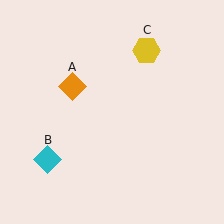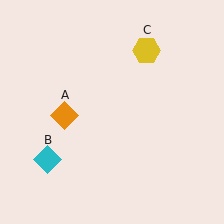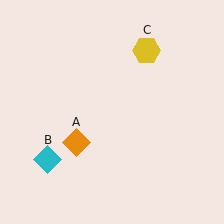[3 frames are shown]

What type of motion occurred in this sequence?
The orange diamond (object A) rotated counterclockwise around the center of the scene.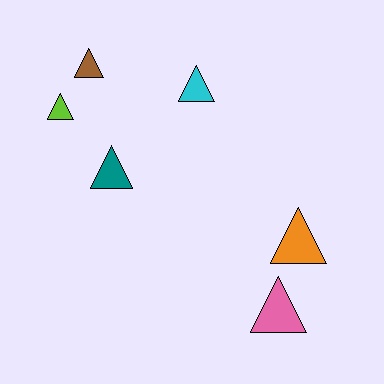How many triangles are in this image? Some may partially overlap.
There are 6 triangles.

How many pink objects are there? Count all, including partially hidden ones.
There is 1 pink object.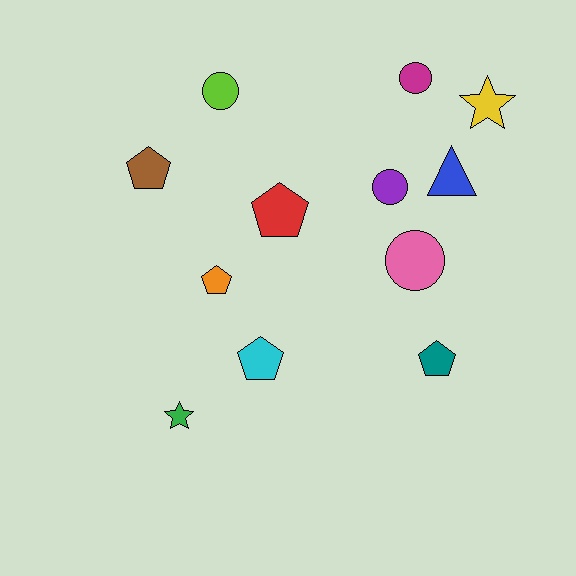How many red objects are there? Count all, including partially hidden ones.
There is 1 red object.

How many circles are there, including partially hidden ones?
There are 4 circles.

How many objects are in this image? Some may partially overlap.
There are 12 objects.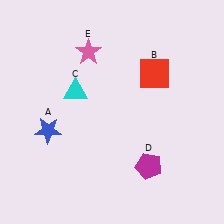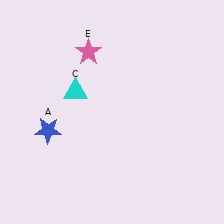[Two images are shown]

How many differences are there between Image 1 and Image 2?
There are 2 differences between the two images.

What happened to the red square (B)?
The red square (B) was removed in Image 2. It was in the top-right area of Image 1.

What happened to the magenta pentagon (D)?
The magenta pentagon (D) was removed in Image 2. It was in the bottom-right area of Image 1.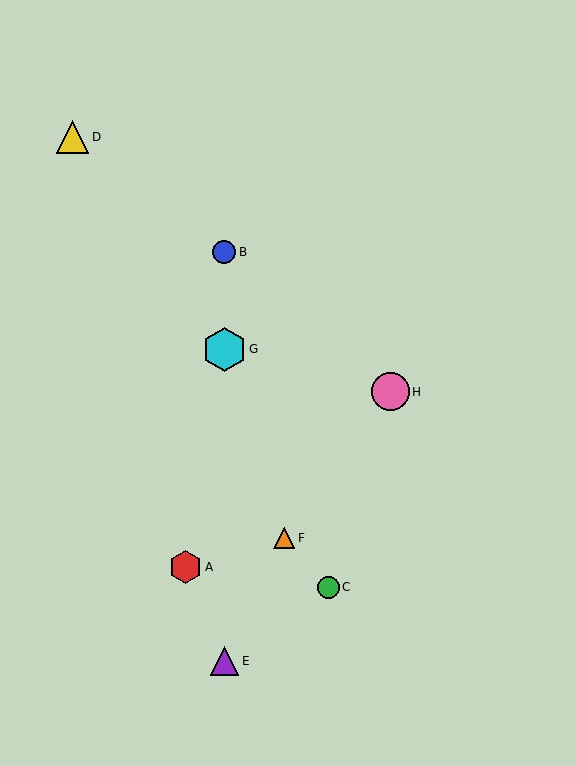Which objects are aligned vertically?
Objects B, E, G are aligned vertically.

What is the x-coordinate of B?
Object B is at x≈224.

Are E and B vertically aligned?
Yes, both are at x≈224.